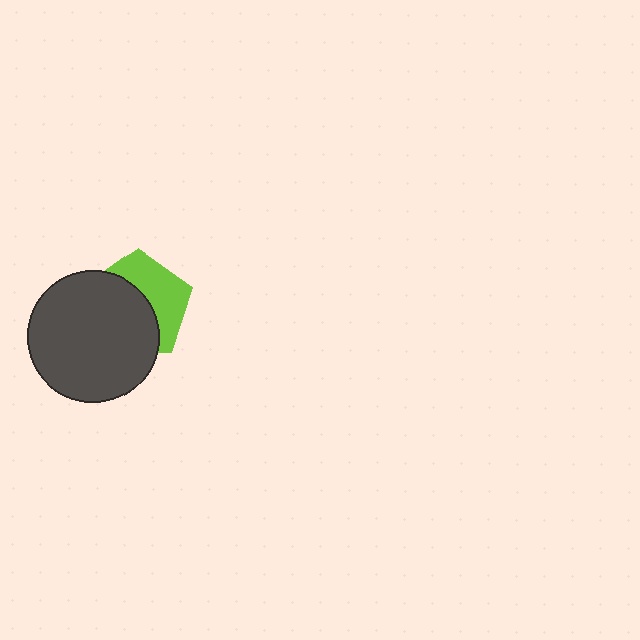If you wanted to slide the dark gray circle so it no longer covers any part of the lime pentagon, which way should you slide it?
Slide it toward the lower-left — that is the most direct way to separate the two shapes.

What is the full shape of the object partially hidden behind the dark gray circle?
The partially hidden object is a lime pentagon.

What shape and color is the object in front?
The object in front is a dark gray circle.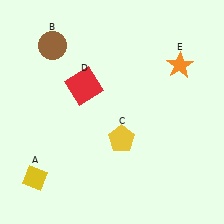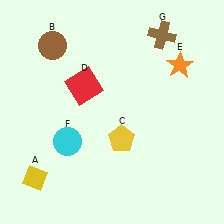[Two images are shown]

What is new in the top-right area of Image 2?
A brown cross (G) was added in the top-right area of Image 2.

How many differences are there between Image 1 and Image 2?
There are 2 differences between the two images.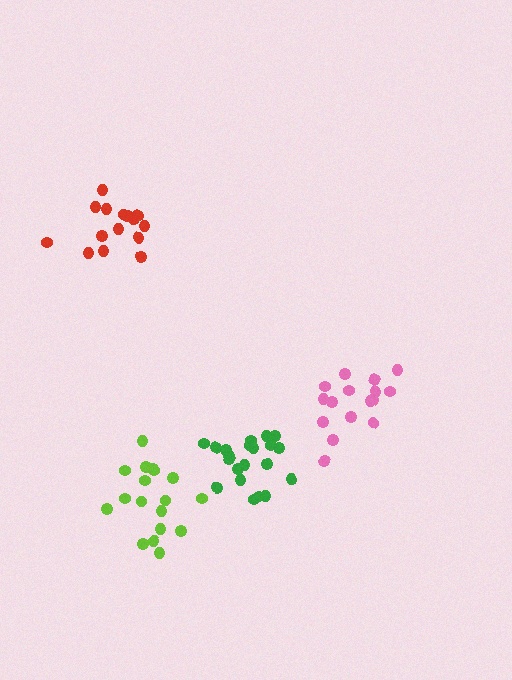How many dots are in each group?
Group 1: 16 dots, Group 2: 15 dots, Group 3: 18 dots, Group 4: 21 dots (70 total).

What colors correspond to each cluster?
The clusters are colored: pink, red, lime, green.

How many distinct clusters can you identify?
There are 4 distinct clusters.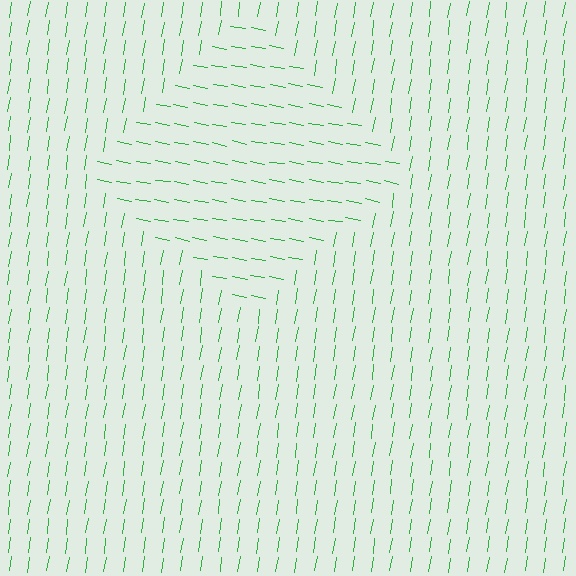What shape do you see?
I see a diamond.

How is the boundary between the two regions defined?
The boundary is defined purely by a change in line orientation (approximately 89 degrees difference). All lines are the same color and thickness.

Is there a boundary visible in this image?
Yes, there is a texture boundary formed by a change in line orientation.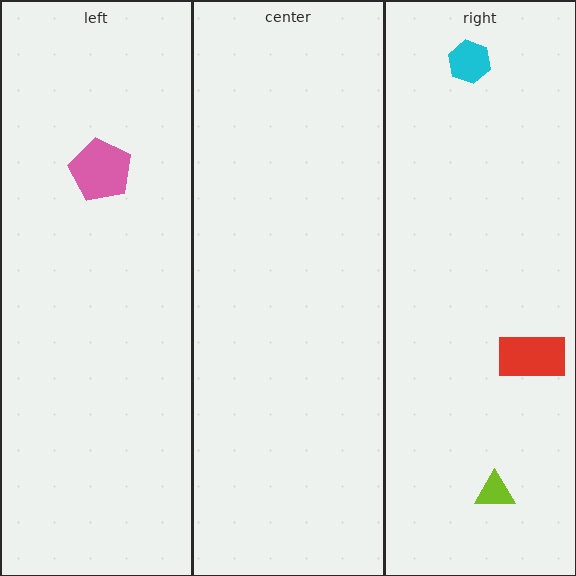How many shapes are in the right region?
3.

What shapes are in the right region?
The cyan hexagon, the lime triangle, the red rectangle.